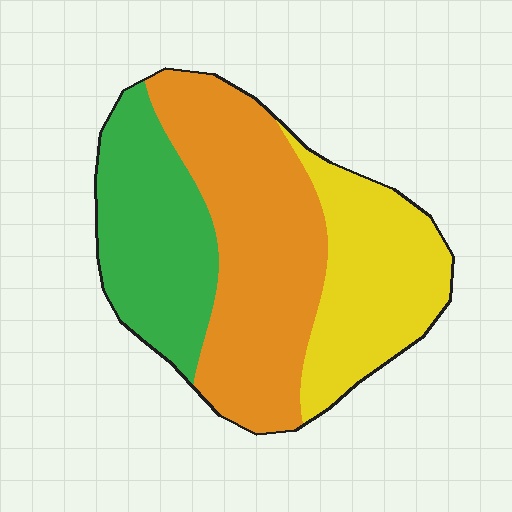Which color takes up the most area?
Orange, at roughly 45%.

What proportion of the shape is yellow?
Yellow takes up about one quarter (1/4) of the shape.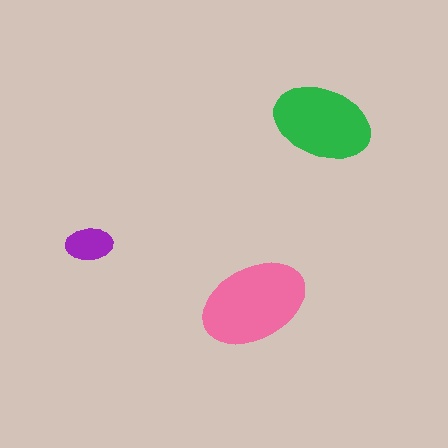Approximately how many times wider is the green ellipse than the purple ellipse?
About 2 times wider.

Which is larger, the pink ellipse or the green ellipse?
The pink one.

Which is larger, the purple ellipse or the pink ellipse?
The pink one.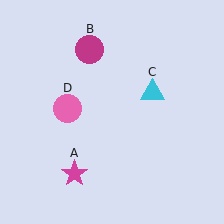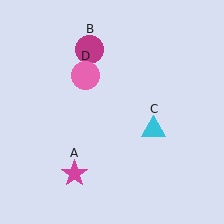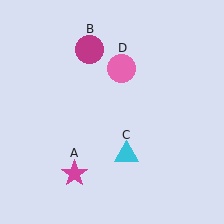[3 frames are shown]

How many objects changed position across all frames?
2 objects changed position: cyan triangle (object C), pink circle (object D).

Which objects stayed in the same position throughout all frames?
Magenta star (object A) and magenta circle (object B) remained stationary.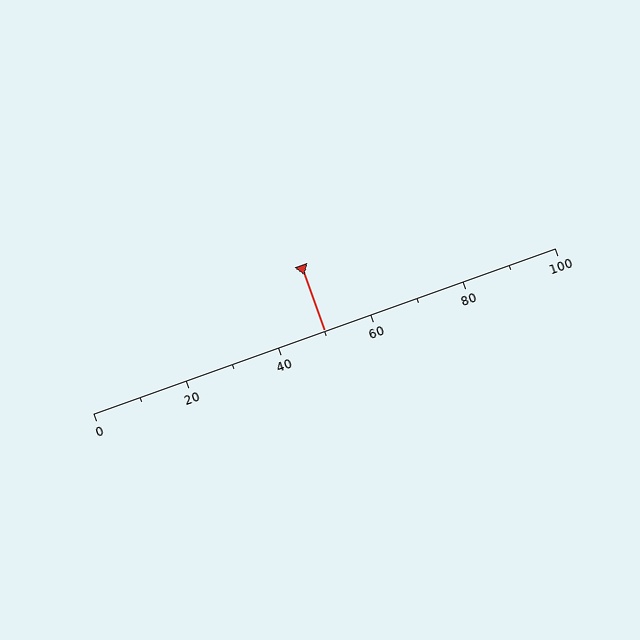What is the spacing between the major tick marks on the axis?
The major ticks are spaced 20 apart.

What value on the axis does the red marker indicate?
The marker indicates approximately 50.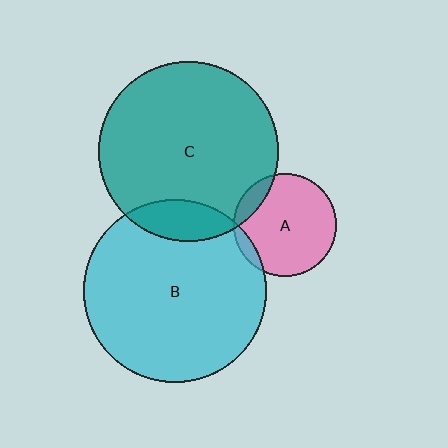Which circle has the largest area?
Circle B (cyan).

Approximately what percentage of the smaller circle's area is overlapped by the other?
Approximately 5%.